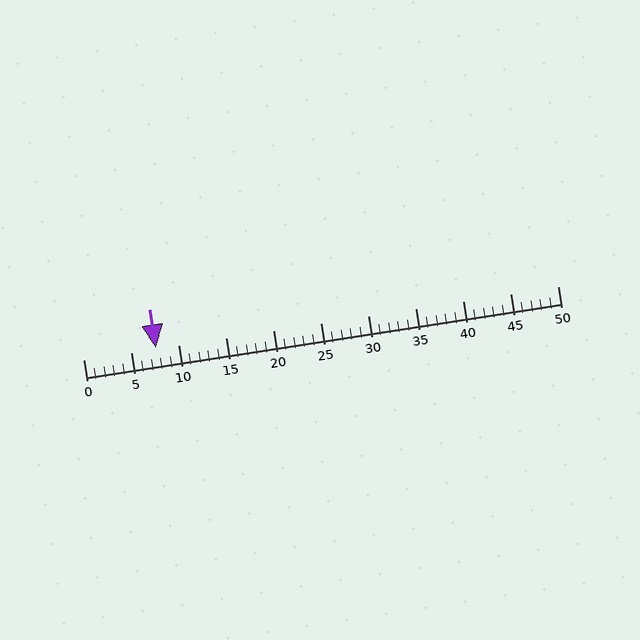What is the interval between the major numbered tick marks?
The major tick marks are spaced 5 units apart.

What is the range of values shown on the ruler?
The ruler shows values from 0 to 50.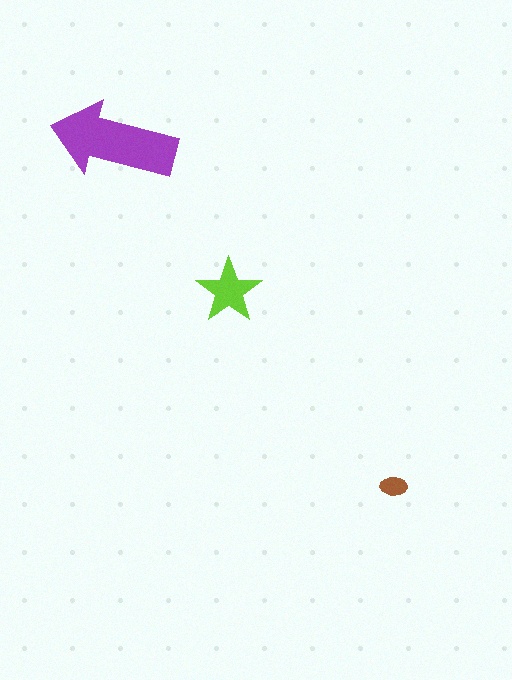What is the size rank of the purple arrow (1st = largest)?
1st.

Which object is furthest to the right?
The brown ellipse is rightmost.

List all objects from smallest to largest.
The brown ellipse, the lime star, the purple arrow.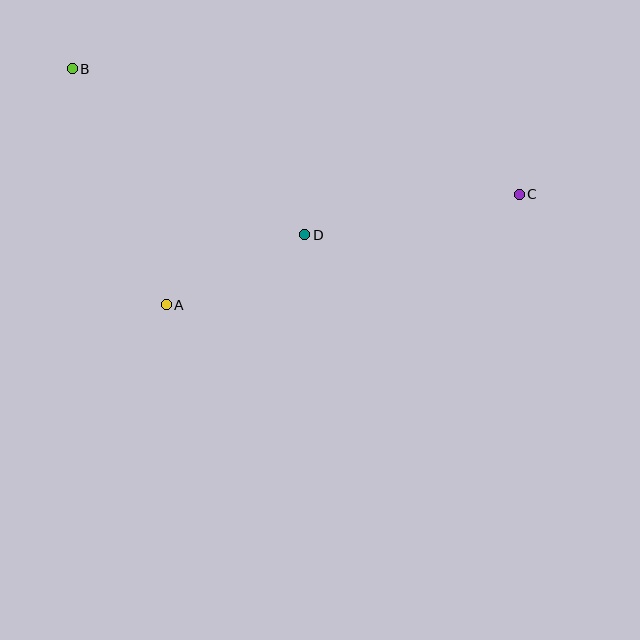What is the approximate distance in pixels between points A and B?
The distance between A and B is approximately 254 pixels.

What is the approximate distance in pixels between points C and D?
The distance between C and D is approximately 218 pixels.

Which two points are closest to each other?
Points A and D are closest to each other.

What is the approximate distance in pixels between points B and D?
The distance between B and D is approximately 286 pixels.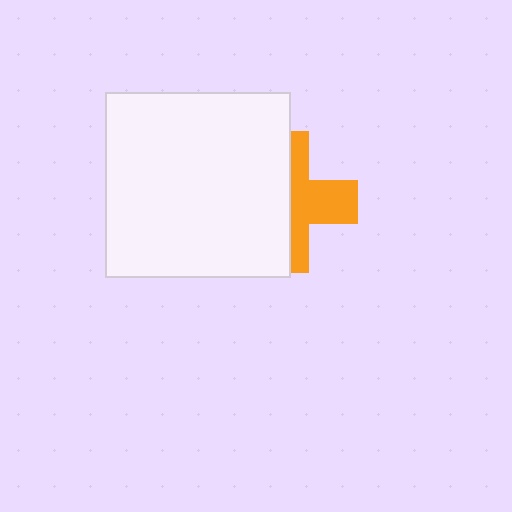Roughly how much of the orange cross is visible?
A small part of it is visible (roughly 44%).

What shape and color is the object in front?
The object in front is a white square.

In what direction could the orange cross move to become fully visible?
The orange cross could move right. That would shift it out from behind the white square entirely.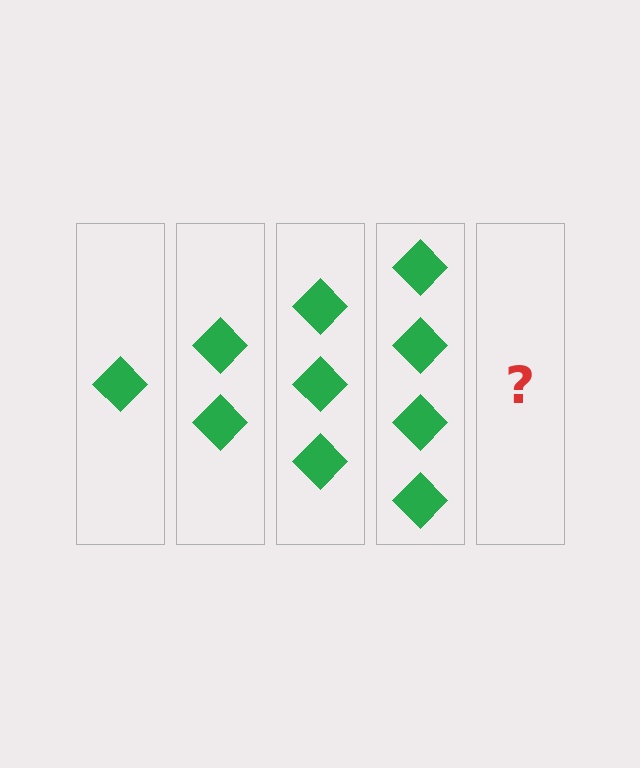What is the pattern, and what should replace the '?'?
The pattern is that each step adds one more diamond. The '?' should be 5 diamonds.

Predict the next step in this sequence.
The next step is 5 diamonds.